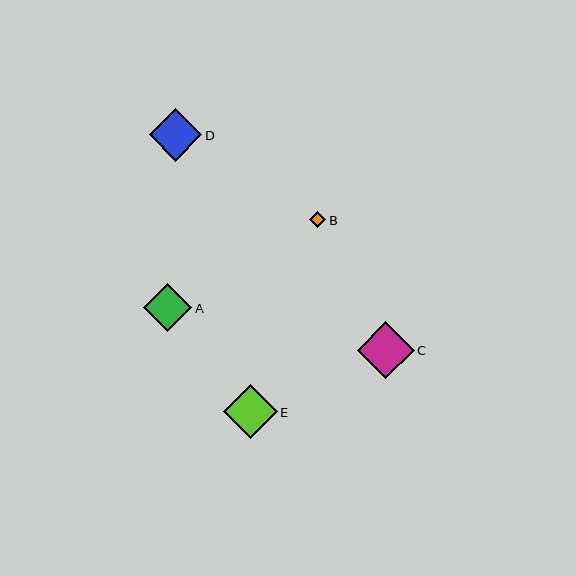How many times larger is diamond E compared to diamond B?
Diamond E is approximately 3.2 times the size of diamond B.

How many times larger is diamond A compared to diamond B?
Diamond A is approximately 2.9 times the size of diamond B.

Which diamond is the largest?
Diamond C is the largest with a size of approximately 57 pixels.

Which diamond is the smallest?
Diamond B is the smallest with a size of approximately 17 pixels.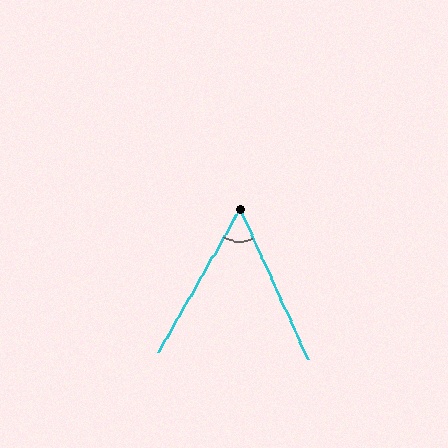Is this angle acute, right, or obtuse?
It is acute.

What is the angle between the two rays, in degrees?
Approximately 54 degrees.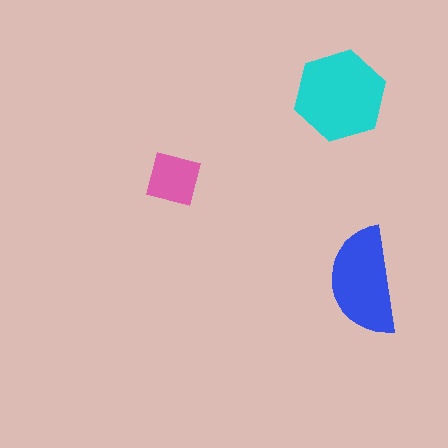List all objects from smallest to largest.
The pink square, the blue semicircle, the cyan hexagon.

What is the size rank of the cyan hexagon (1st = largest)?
1st.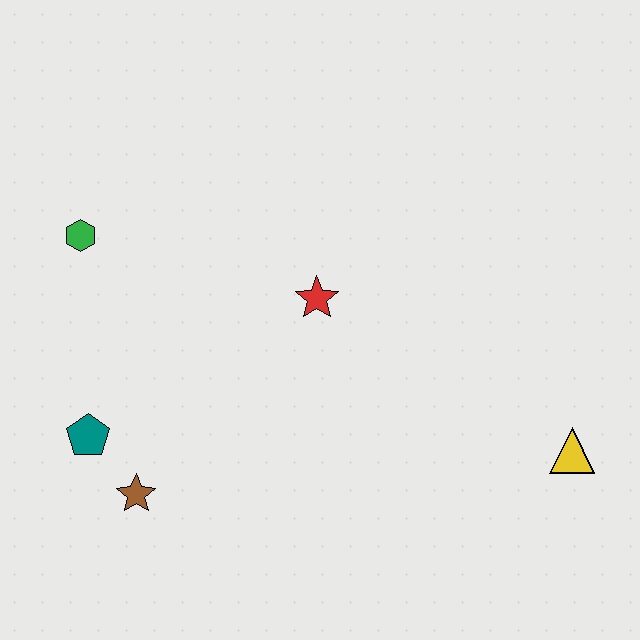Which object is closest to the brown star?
The teal pentagon is closest to the brown star.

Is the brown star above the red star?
No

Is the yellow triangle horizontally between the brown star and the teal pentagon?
No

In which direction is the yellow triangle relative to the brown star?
The yellow triangle is to the right of the brown star.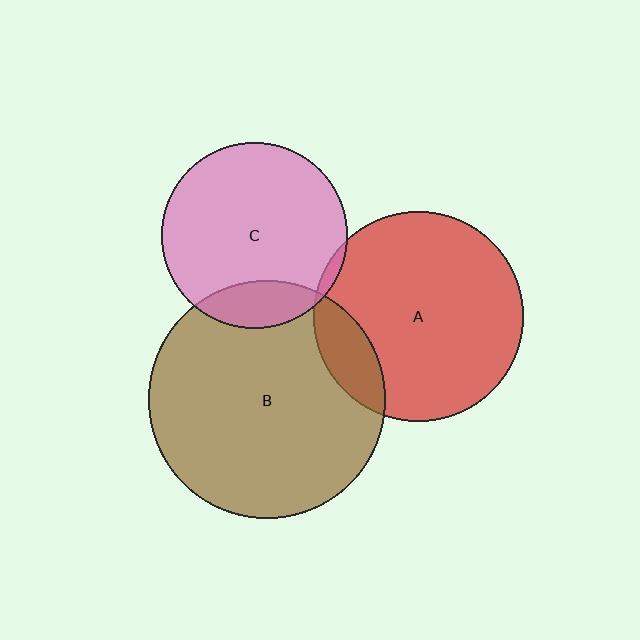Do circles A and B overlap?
Yes.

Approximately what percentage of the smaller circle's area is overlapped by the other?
Approximately 15%.